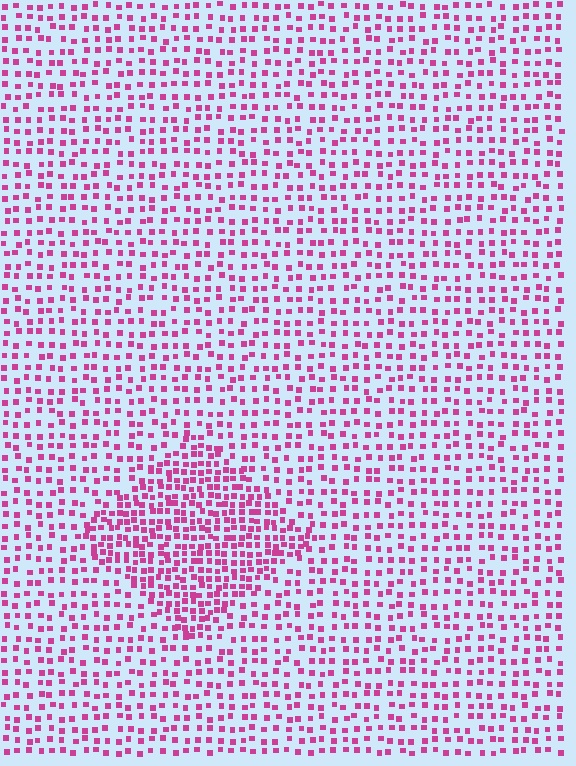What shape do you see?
I see a diamond.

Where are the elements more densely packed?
The elements are more densely packed inside the diamond boundary.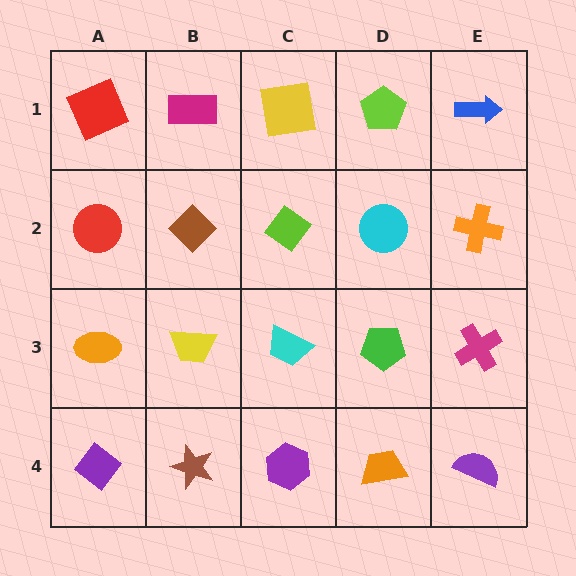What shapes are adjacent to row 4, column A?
An orange ellipse (row 3, column A), a brown star (row 4, column B).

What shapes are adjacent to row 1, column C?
A lime diamond (row 2, column C), a magenta rectangle (row 1, column B), a lime pentagon (row 1, column D).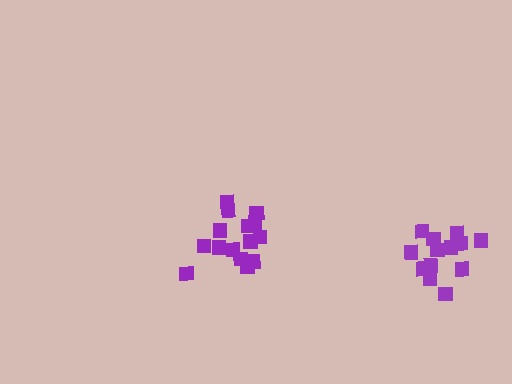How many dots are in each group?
Group 1: 13 dots, Group 2: 15 dots (28 total).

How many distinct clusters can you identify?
There are 2 distinct clusters.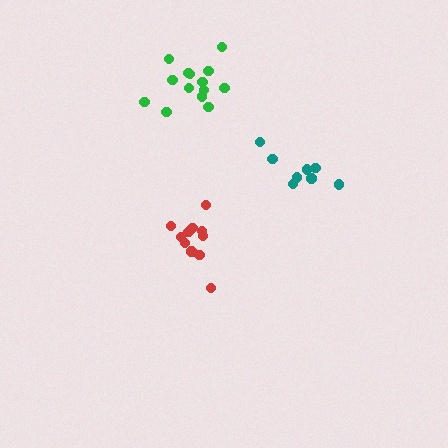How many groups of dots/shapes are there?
There are 3 groups.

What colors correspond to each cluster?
The clusters are colored: red, teal, green.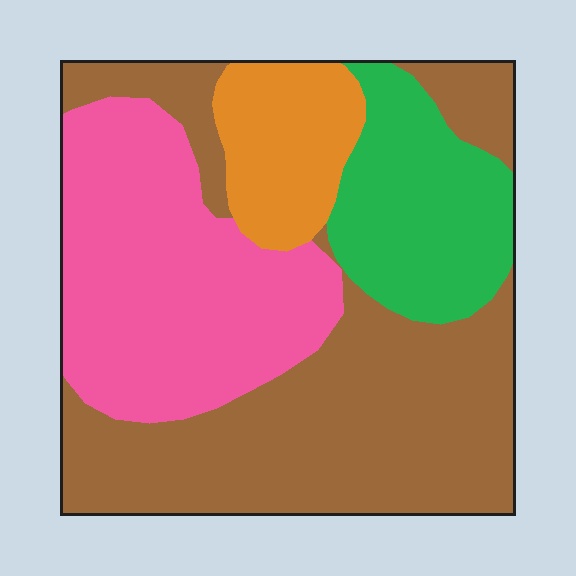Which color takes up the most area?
Brown, at roughly 45%.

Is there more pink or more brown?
Brown.